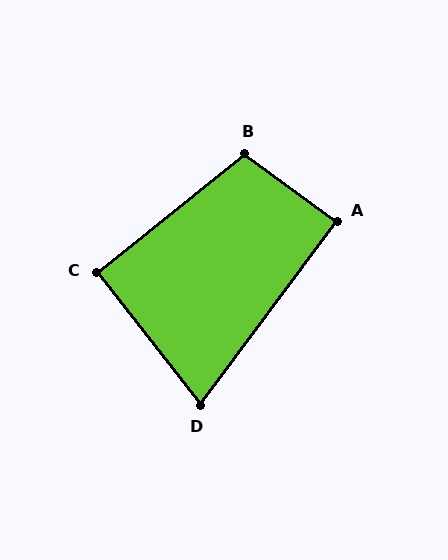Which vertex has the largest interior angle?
B, at approximately 105 degrees.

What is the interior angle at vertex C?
Approximately 91 degrees (approximately right).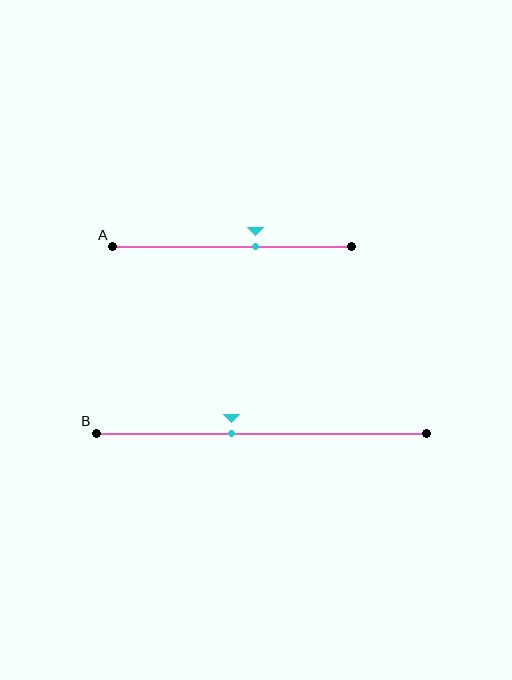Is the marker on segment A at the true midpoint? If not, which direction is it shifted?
No, the marker on segment A is shifted to the right by about 10% of the segment length.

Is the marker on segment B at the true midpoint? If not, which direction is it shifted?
No, the marker on segment B is shifted to the left by about 9% of the segment length.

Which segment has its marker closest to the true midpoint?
Segment B has its marker closest to the true midpoint.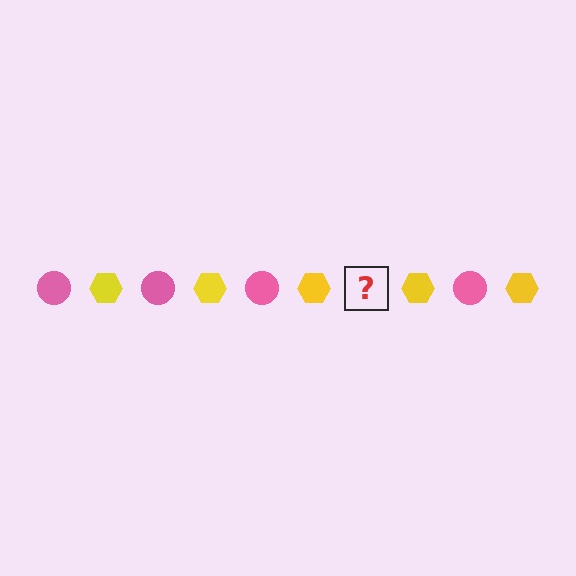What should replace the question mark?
The question mark should be replaced with a pink circle.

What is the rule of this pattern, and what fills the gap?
The rule is that the pattern alternates between pink circle and yellow hexagon. The gap should be filled with a pink circle.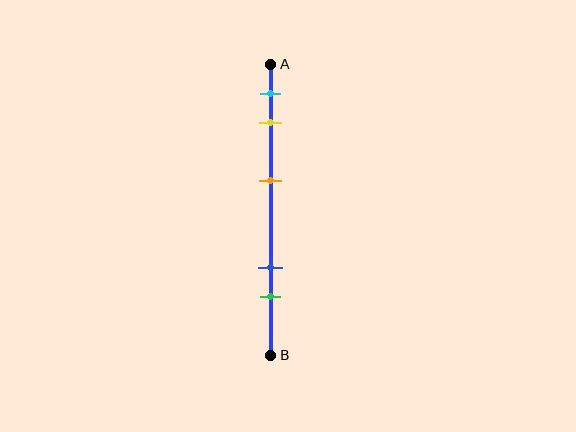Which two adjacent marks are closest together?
The cyan and yellow marks are the closest adjacent pair.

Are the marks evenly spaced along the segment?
No, the marks are not evenly spaced.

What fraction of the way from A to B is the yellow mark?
The yellow mark is approximately 20% (0.2) of the way from A to B.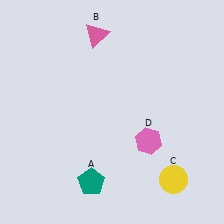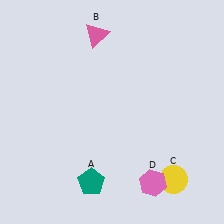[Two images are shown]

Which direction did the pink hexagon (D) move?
The pink hexagon (D) moved down.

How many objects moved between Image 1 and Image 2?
1 object moved between the two images.